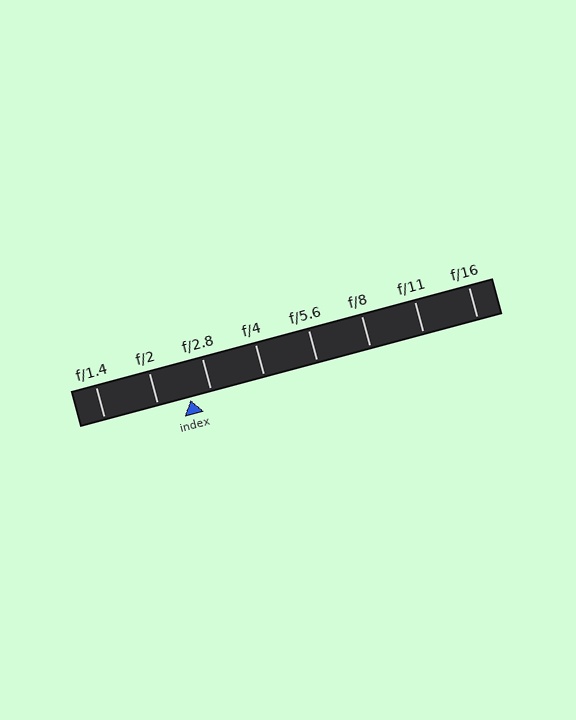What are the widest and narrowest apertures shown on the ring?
The widest aperture shown is f/1.4 and the narrowest is f/16.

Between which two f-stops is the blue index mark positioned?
The index mark is between f/2 and f/2.8.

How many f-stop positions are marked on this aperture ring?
There are 8 f-stop positions marked.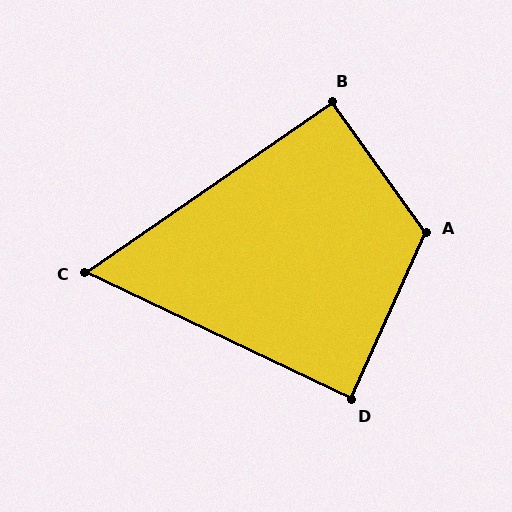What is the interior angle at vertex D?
Approximately 89 degrees (approximately right).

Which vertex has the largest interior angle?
A, at approximately 120 degrees.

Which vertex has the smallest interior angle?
C, at approximately 60 degrees.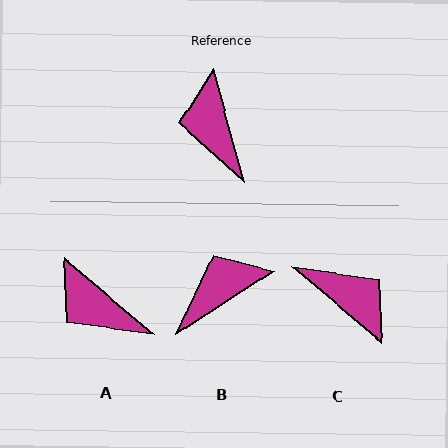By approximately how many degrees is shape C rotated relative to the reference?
Approximately 146 degrees clockwise.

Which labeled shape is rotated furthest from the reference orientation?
C, about 146 degrees away.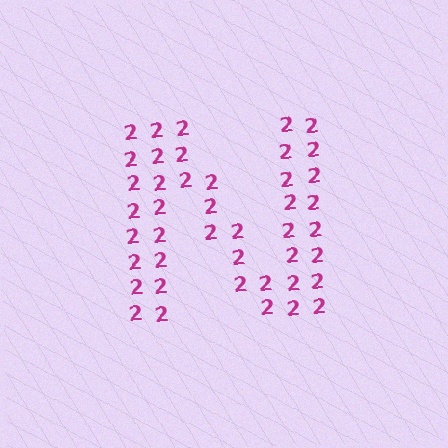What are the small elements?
The small elements are digit 2's.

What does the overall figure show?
The overall figure shows the letter N.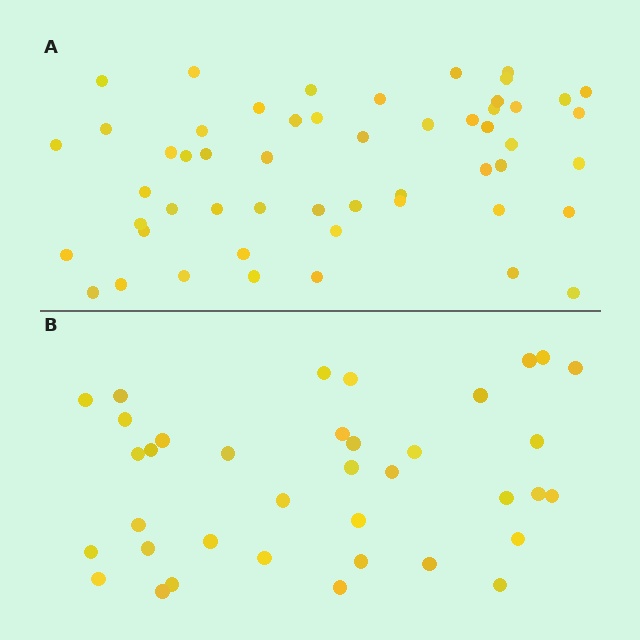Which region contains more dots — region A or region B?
Region A (the top region) has more dots.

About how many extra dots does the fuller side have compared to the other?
Region A has approximately 15 more dots than region B.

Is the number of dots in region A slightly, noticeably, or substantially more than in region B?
Region A has noticeably more, but not dramatically so. The ratio is roughly 1.4 to 1.